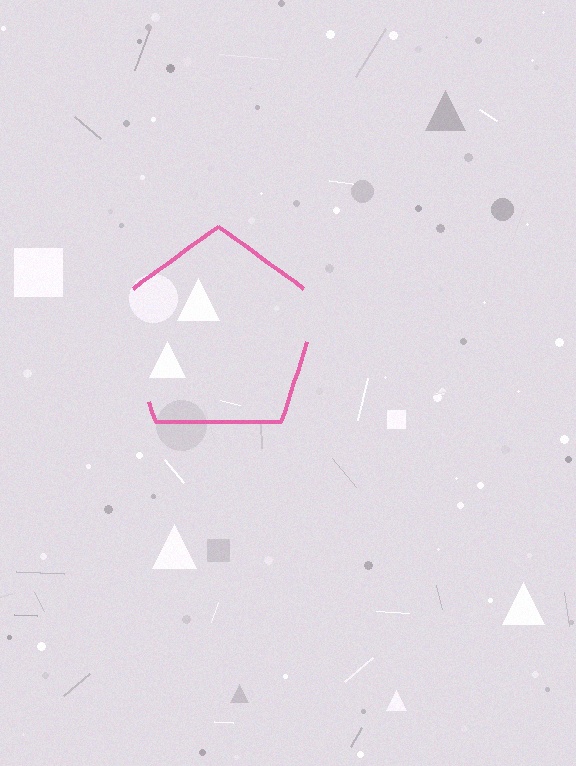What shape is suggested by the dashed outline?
The dashed outline suggests a pentagon.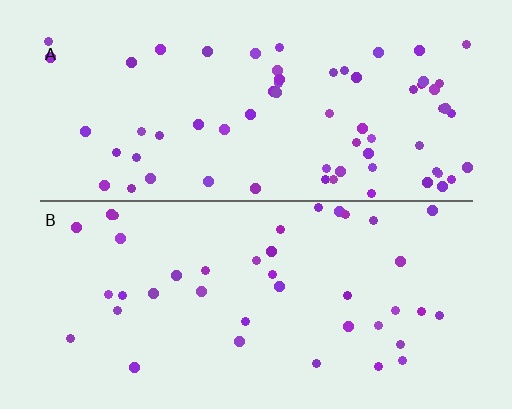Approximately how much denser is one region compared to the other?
Approximately 1.7× — region A over region B.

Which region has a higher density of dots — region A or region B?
A (the top).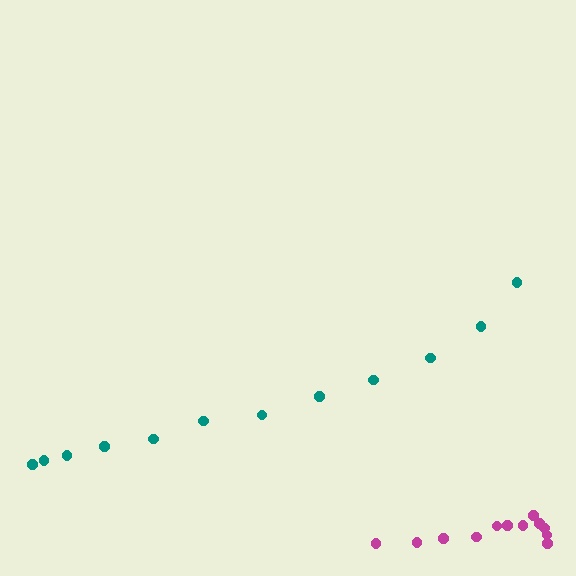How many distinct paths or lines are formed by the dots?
There are 2 distinct paths.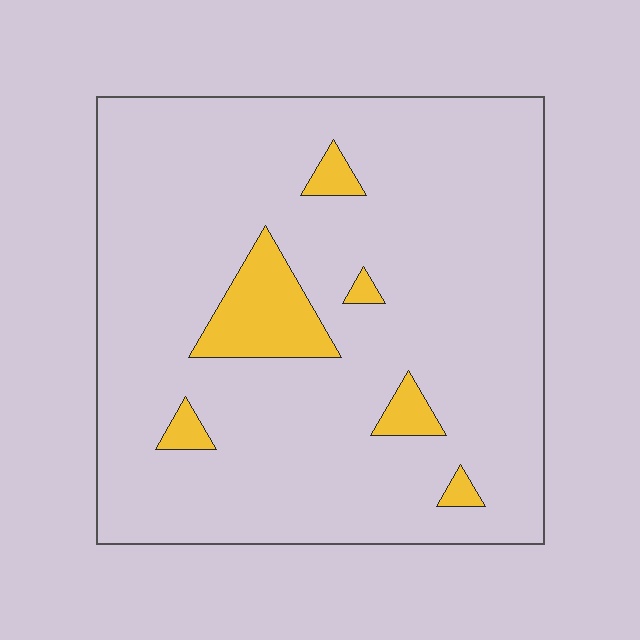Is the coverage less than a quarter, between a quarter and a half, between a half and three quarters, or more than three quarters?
Less than a quarter.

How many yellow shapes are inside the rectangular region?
6.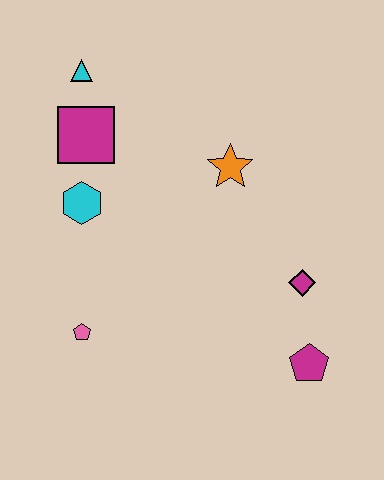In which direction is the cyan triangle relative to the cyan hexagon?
The cyan triangle is above the cyan hexagon.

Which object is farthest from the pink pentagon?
The cyan triangle is farthest from the pink pentagon.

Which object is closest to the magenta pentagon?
The magenta diamond is closest to the magenta pentagon.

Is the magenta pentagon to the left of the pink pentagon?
No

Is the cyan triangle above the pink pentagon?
Yes